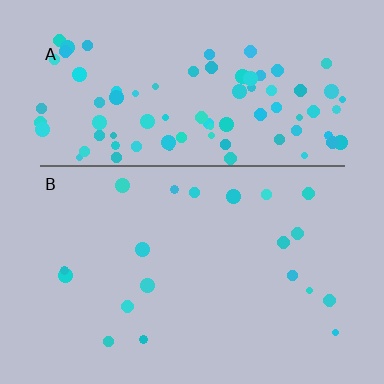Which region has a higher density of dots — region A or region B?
A (the top).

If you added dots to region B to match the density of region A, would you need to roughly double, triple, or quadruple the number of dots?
Approximately quadruple.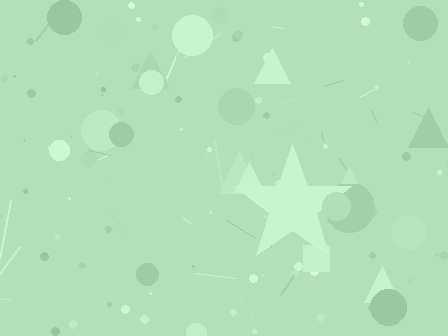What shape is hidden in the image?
A star is hidden in the image.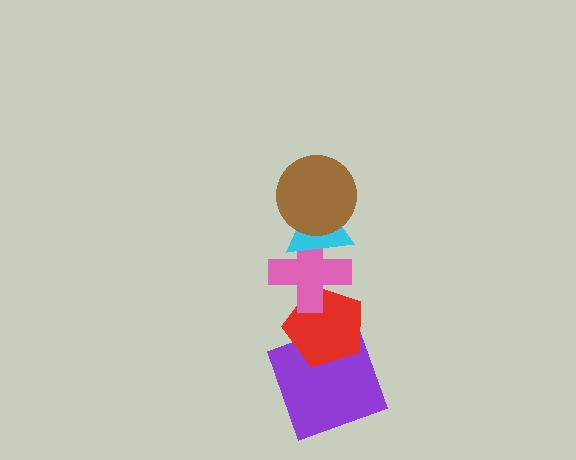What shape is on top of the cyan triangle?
The brown circle is on top of the cyan triangle.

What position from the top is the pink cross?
The pink cross is 3rd from the top.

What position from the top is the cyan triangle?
The cyan triangle is 2nd from the top.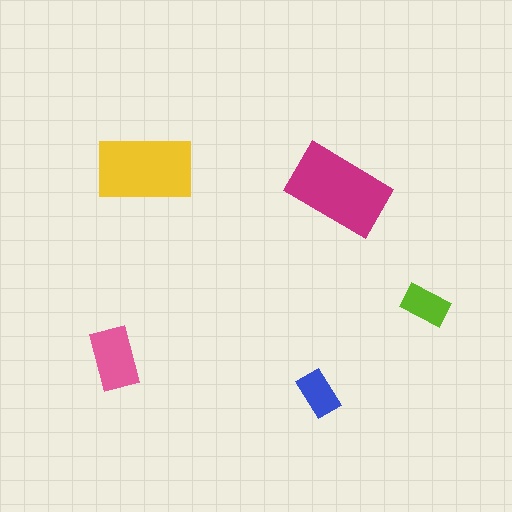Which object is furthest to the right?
The lime rectangle is rightmost.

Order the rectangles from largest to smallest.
the magenta one, the yellow one, the pink one, the lime one, the blue one.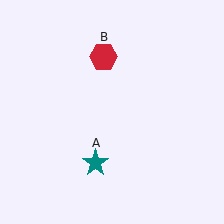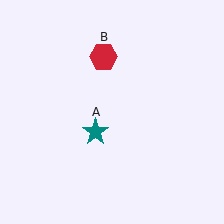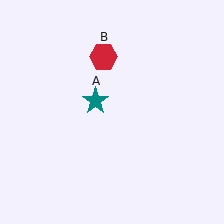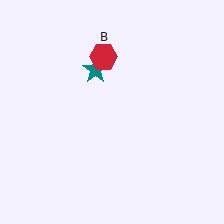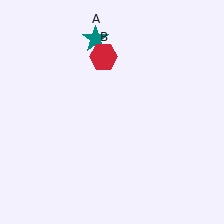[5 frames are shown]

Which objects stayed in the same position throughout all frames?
Red hexagon (object B) remained stationary.